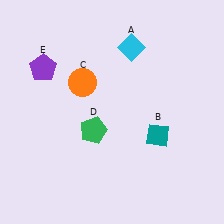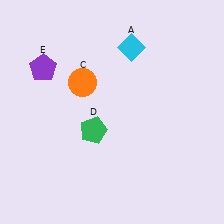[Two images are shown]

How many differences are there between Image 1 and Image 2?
There is 1 difference between the two images.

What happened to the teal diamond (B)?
The teal diamond (B) was removed in Image 2. It was in the bottom-right area of Image 1.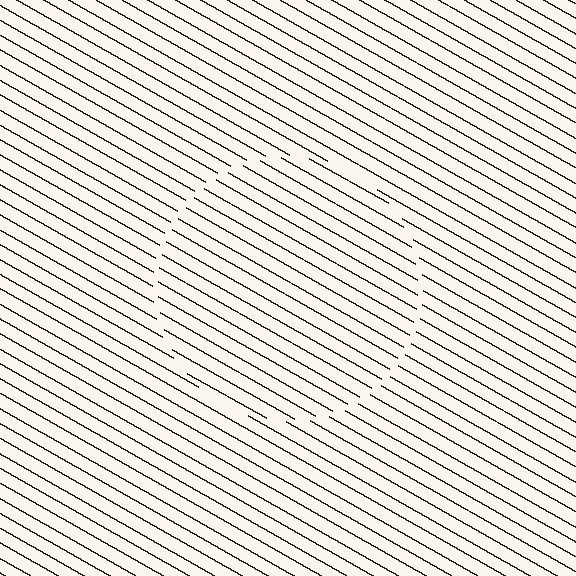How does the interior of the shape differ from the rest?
The interior of the shape contains the same grating, shifted by half a period — the contour is defined by the phase discontinuity where line-ends from the inner and outer gratings abut.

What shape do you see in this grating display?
An illusory circle. The interior of the shape contains the same grating, shifted by half a period — the contour is defined by the phase discontinuity where line-ends from the inner and outer gratings abut.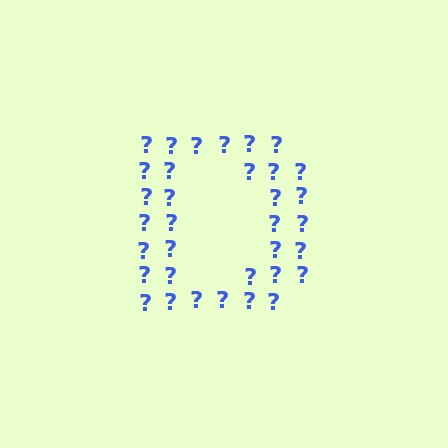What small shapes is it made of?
It is made of small question marks.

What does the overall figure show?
The overall figure shows the letter D.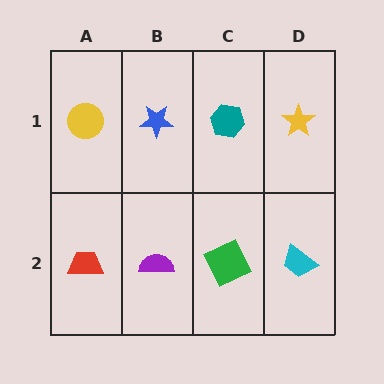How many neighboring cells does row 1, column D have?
2.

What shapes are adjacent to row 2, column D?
A yellow star (row 1, column D), a green square (row 2, column C).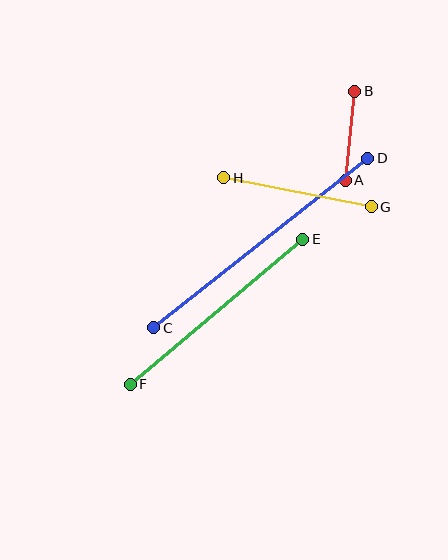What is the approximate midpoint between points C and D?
The midpoint is at approximately (261, 243) pixels.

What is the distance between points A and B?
The distance is approximately 90 pixels.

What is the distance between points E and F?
The distance is approximately 225 pixels.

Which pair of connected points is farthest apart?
Points C and D are farthest apart.